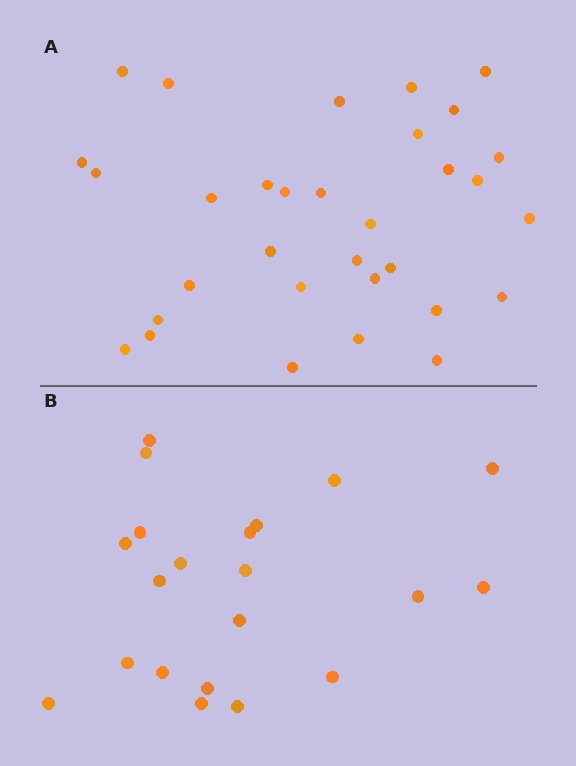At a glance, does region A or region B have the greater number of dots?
Region A (the top region) has more dots.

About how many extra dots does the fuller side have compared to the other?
Region A has roughly 12 or so more dots than region B.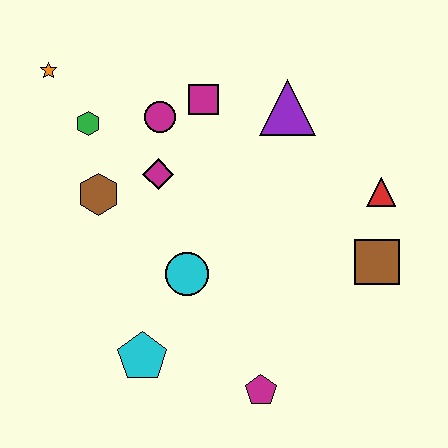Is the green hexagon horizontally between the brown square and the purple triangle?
No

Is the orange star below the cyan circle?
No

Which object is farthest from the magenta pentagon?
The orange star is farthest from the magenta pentagon.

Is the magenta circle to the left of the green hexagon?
No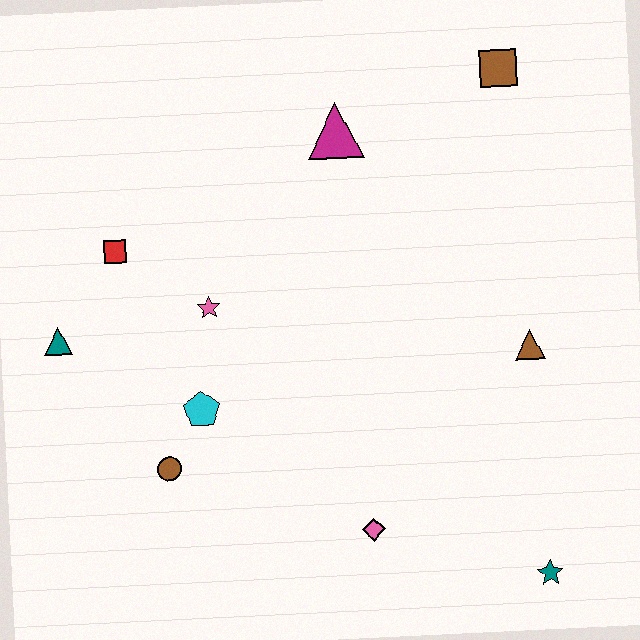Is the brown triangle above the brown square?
No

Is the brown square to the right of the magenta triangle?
Yes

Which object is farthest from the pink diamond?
The brown square is farthest from the pink diamond.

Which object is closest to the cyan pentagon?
The brown circle is closest to the cyan pentagon.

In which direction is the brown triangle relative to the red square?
The brown triangle is to the right of the red square.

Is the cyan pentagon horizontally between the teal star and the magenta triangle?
No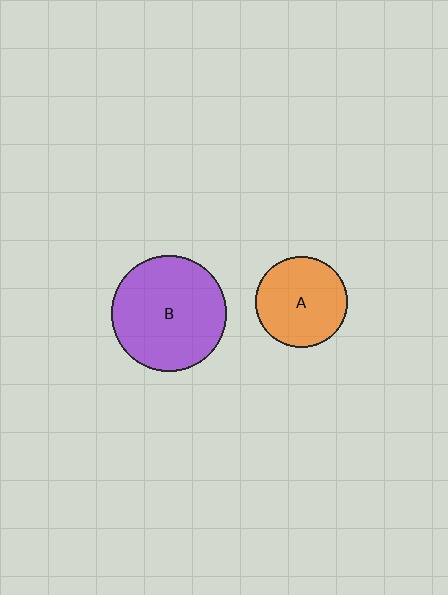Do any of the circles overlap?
No, none of the circles overlap.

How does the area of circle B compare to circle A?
Approximately 1.6 times.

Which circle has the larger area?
Circle B (purple).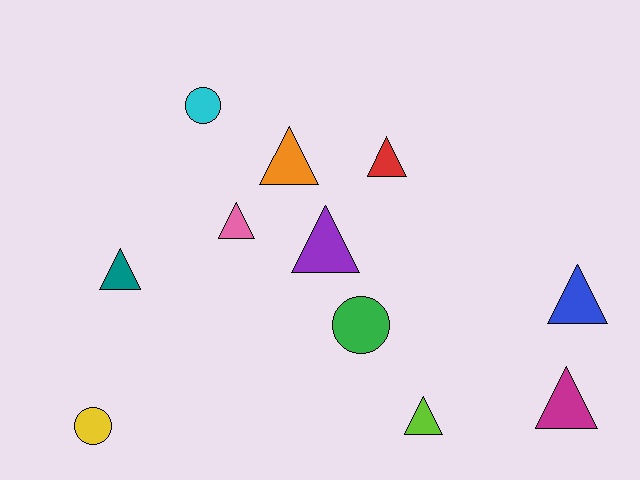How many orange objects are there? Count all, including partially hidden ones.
There is 1 orange object.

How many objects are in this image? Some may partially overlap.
There are 11 objects.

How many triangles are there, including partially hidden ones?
There are 8 triangles.